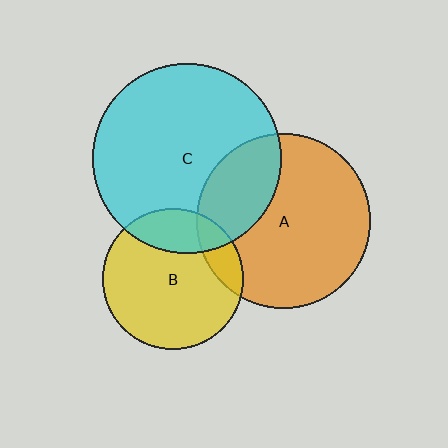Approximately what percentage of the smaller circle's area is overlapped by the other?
Approximately 20%.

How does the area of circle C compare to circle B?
Approximately 1.8 times.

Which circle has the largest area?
Circle C (cyan).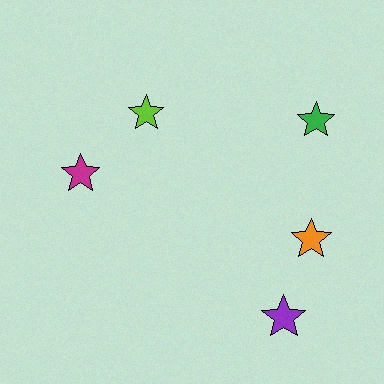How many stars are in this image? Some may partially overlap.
There are 5 stars.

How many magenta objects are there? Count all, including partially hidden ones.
There is 1 magenta object.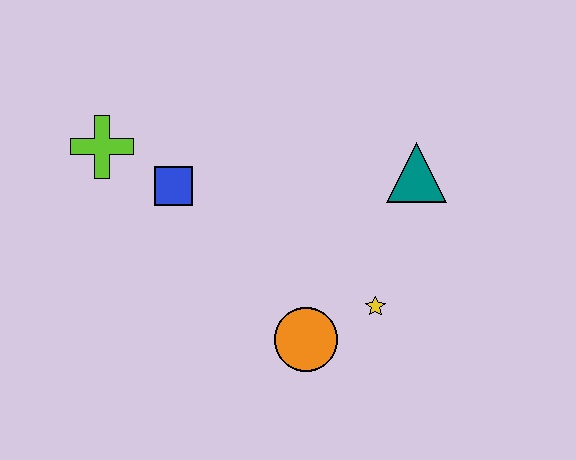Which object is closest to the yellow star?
The orange circle is closest to the yellow star.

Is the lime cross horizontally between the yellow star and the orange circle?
No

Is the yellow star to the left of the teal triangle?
Yes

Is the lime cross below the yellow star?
No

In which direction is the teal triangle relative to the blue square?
The teal triangle is to the right of the blue square.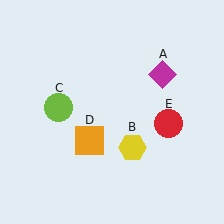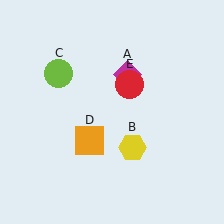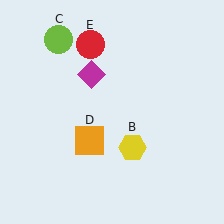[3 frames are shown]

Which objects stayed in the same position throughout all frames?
Yellow hexagon (object B) and orange square (object D) remained stationary.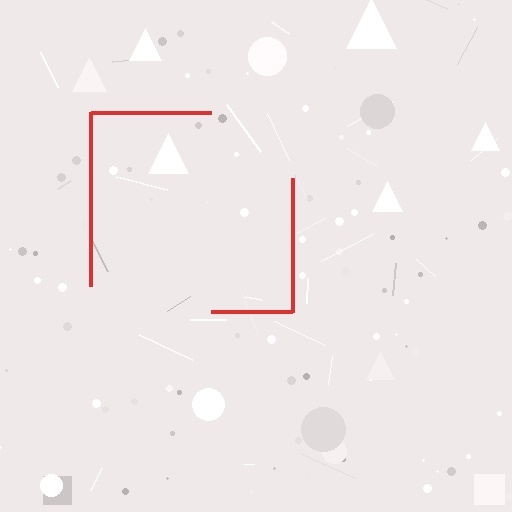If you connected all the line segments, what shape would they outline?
They would outline a square.